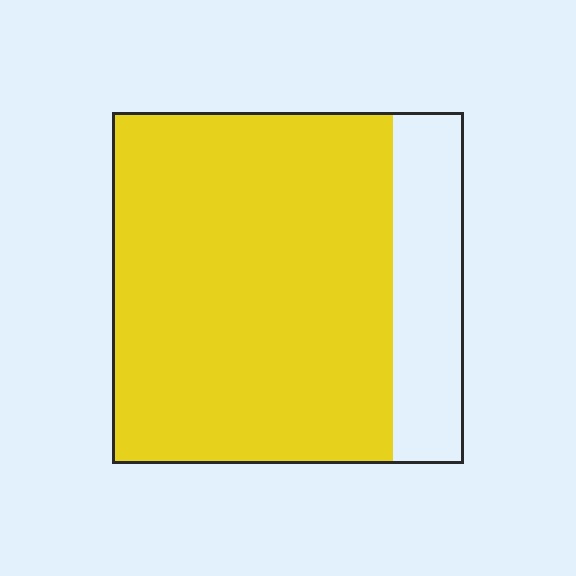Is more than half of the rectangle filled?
Yes.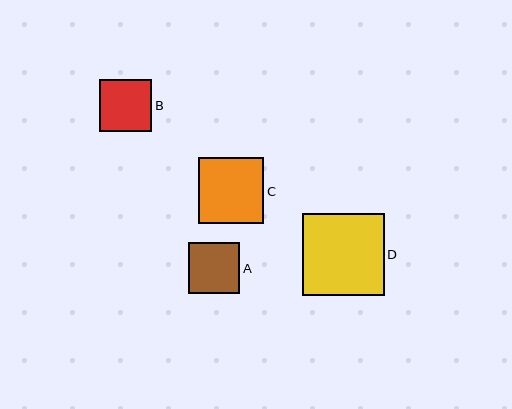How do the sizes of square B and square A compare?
Square B and square A are approximately the same size.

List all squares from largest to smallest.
From largest to smallest: D, C, B, A.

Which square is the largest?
Square D is the largest with a size of approximately 82 pixels.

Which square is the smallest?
Square A is the smallest with a size of approximately 51 pixels.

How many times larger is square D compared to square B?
Square D is approximately 1.6 times the size of square B.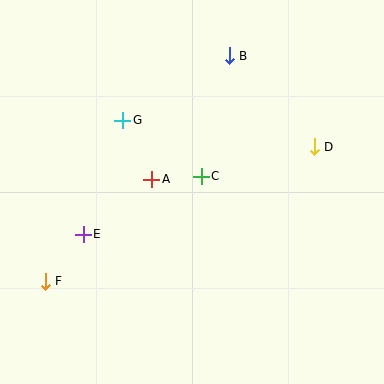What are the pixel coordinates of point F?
Point F is at (45, 281).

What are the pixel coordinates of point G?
Point G is at (123, 121).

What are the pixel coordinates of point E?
Point E is at (83, 234).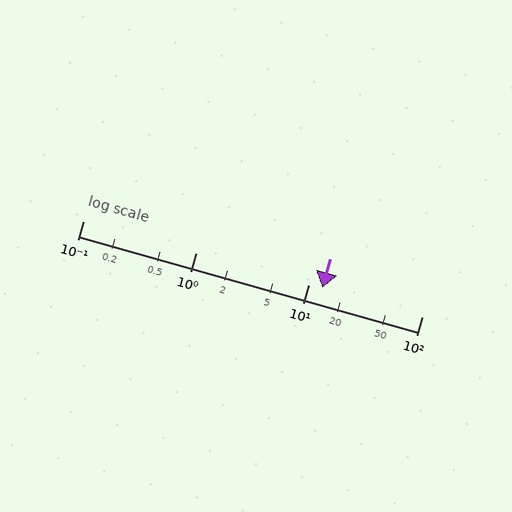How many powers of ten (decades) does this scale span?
The scale spans 3 decades, from 0.1 to 100.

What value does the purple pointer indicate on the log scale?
The pointer indicates approximately 13.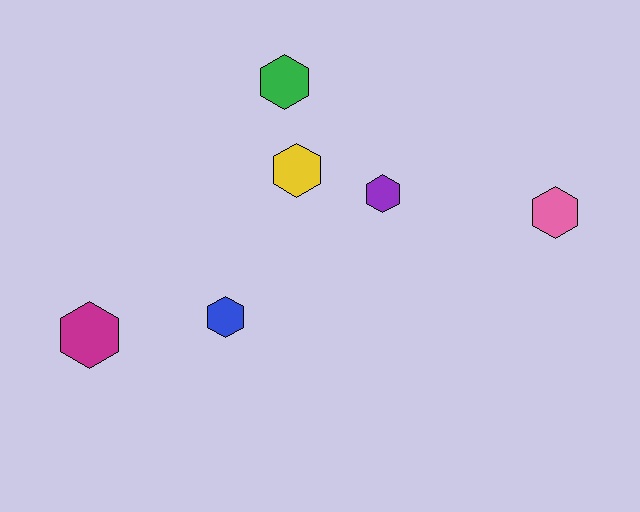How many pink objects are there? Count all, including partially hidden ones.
There is 1 pink object.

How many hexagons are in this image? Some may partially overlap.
There are 6 hexagons.